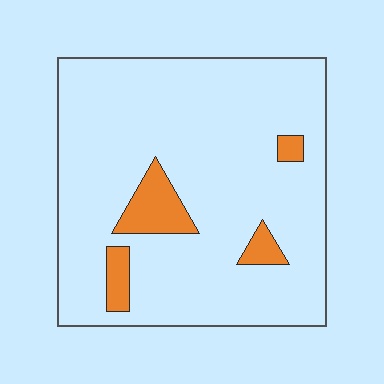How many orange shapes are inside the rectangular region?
4.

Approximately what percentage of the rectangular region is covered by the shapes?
Approximately 10%.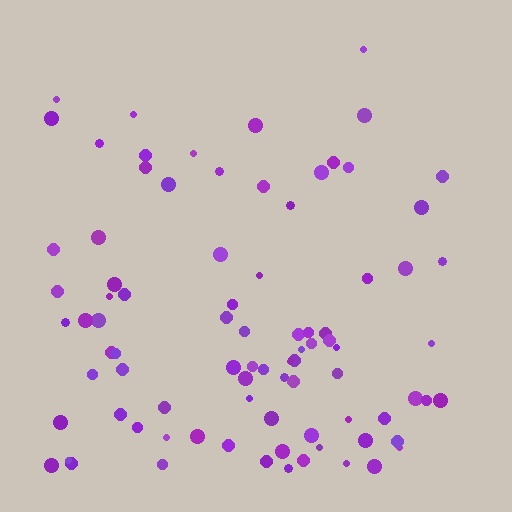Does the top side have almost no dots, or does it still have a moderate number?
Still a moderate number, just noticeably fewer than the bottom.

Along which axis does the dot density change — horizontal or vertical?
Vertical.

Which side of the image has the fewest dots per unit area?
The top.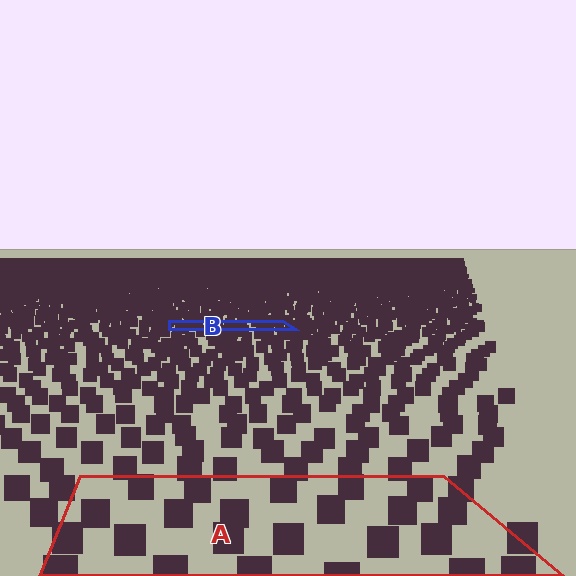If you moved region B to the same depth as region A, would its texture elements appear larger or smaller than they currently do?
They would appear larger. At a closer depth, the same texture elements are projected at a bigger on-screen size.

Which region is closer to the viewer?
Region A is closer. The texture elements there are larger and more spread out.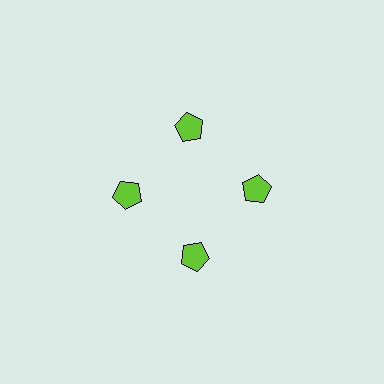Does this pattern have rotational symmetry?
Yes, this pattern has 4-fold rotational symmetry. It looks the same after rotating 90 degrees around the center.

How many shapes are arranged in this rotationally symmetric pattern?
There are 4 shapes, arranged in 4 groups of 1.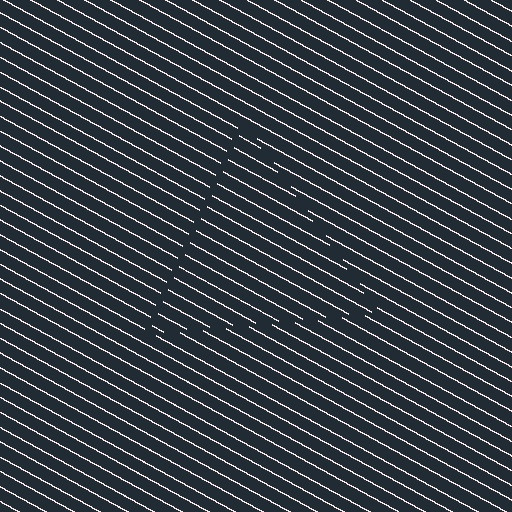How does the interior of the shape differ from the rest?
The interior of the shape contains the same grating, shifted by half a period — the contour is defined by the phase discontinuity where line-ends from the inner and outer gratings abut.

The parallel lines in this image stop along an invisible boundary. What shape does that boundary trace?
An illusory triangle. The interior of the shape contains the same grating, shifted by half a period — the contour is defined by the phase discontinuity where line-ends from the inner and outer gratings abut.